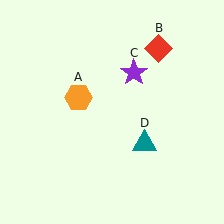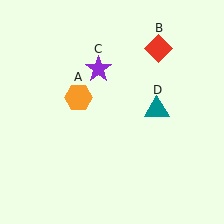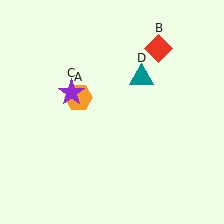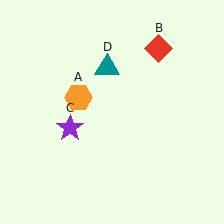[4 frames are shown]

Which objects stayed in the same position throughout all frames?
Orange hexagon (object A) and red diamond (object B) remained stationary.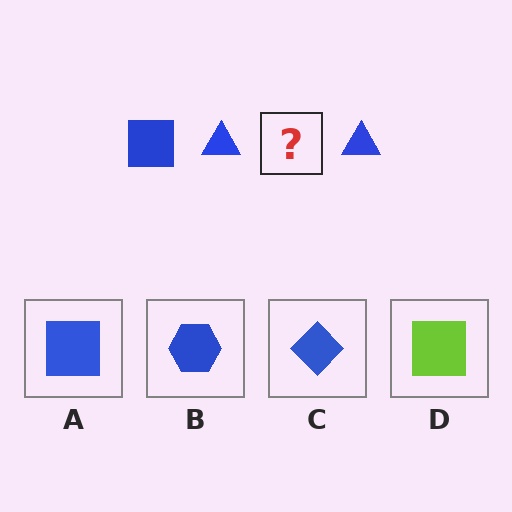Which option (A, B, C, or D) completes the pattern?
A.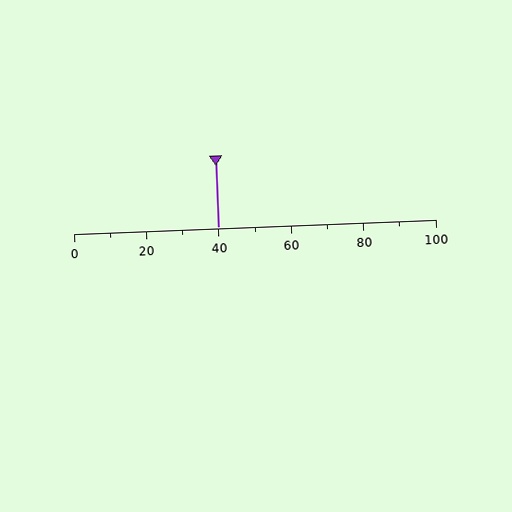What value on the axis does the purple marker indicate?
The marker indicates approximately 40.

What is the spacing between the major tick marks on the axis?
The major ticks are spaced 20 apart.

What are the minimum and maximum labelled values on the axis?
The axis runs from 0 to 100.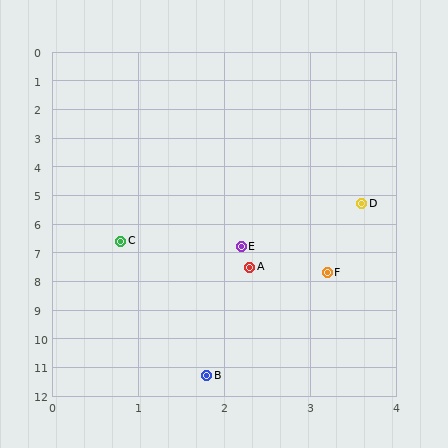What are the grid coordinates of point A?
Point A is at approximately (2.3, 7.5).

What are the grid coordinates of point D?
Point D is at approximately (3.6, 5.3).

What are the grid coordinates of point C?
Point C is at approximately (0.8, 6.6).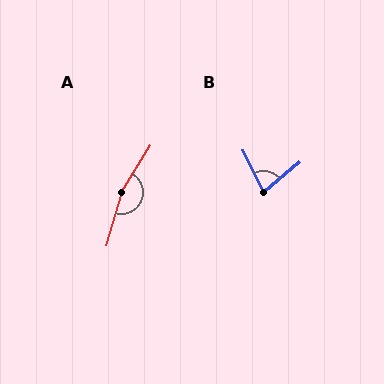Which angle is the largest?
A, at approximately 164 degrees.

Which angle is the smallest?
B, at approximately 77 degrees.